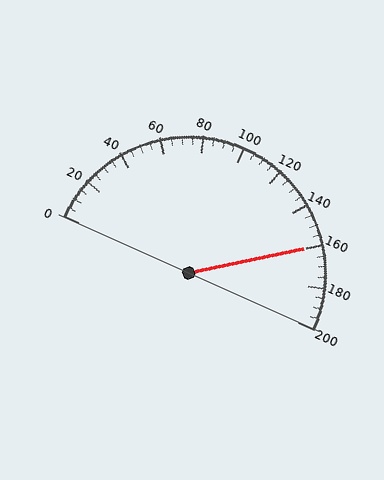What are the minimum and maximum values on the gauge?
The gauge ranges from 0 to 200.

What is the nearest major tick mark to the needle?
The nearest major tick mark is 160.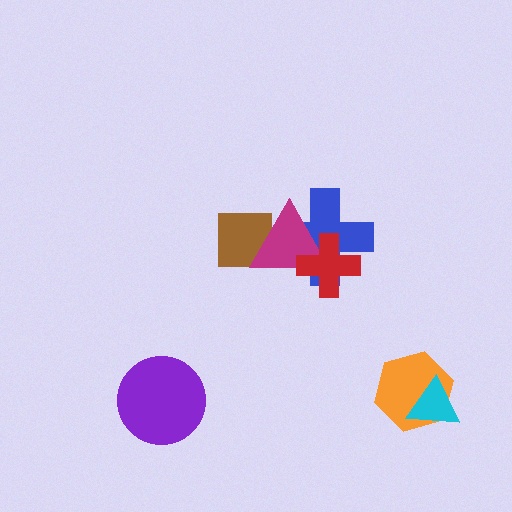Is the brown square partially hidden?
Yes, it is partially covered by another shape.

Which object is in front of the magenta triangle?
The red cross is in front of the magenta triangle.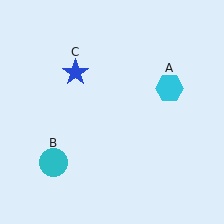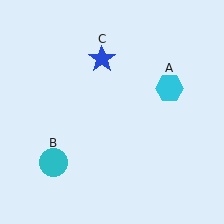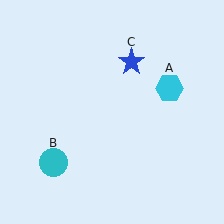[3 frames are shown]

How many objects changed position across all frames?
1 object changed position: blue star (object C).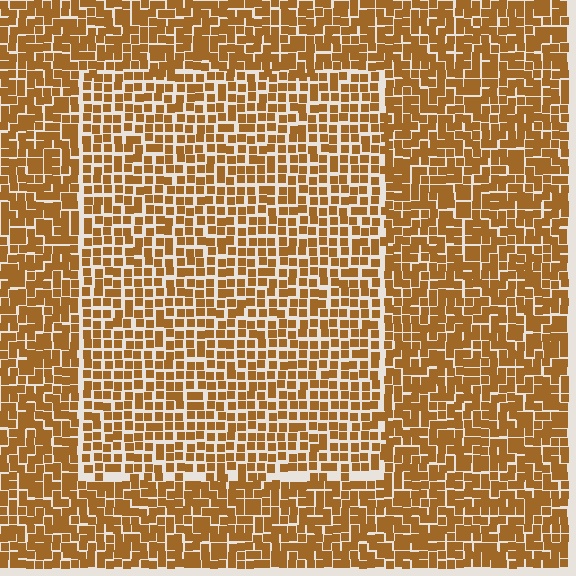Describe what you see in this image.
The image contains small brown elements arranged at two different densities. A rectangle-shaped region is visible where the elements are less densely packed than the surrounding area.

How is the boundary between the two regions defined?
The boundary is defined by a change in element density (approximately 1.4x ratio). All elements are the same color, size, and shape.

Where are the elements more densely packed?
The elements are more densely packed outside the rectangle boundary.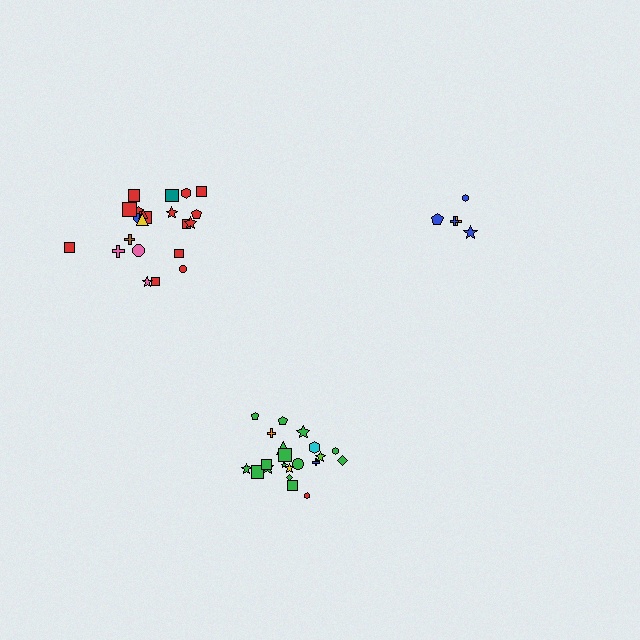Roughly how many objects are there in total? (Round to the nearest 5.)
Roughly 50 objects in total.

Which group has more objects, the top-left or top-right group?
The top-left group.